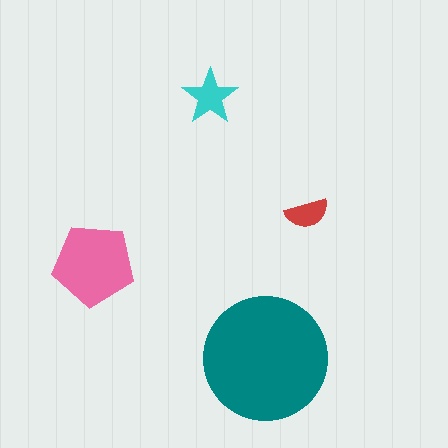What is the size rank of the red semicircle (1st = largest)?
4th.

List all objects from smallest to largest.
The red semicircle, the cyan star, the pink pentagon, the teal circle.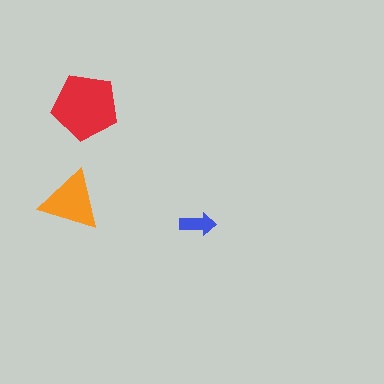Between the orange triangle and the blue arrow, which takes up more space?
The orange triangle.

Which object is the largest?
The red pentagon.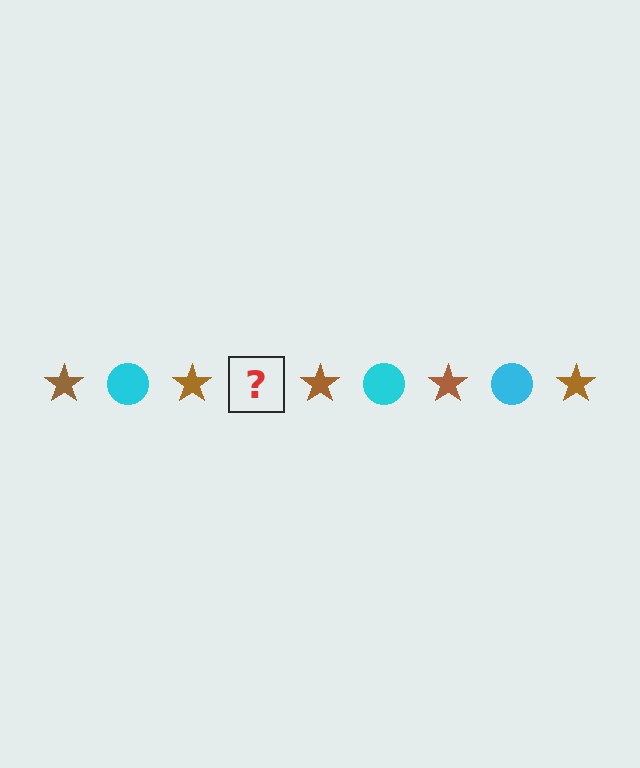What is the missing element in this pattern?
The missing element is a cyan circle.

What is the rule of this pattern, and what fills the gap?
The rule is that the pattern alternates between brown star and cyan circle. The gap should be filled with a cyan circle.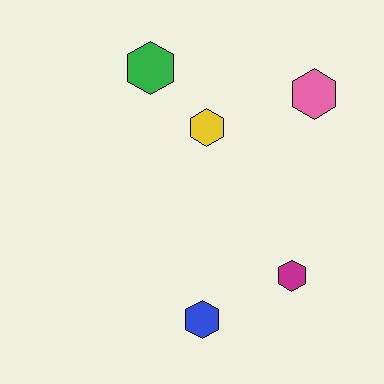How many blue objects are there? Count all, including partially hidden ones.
There is 1 blue object.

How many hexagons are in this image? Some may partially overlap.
There are 5 hexagons.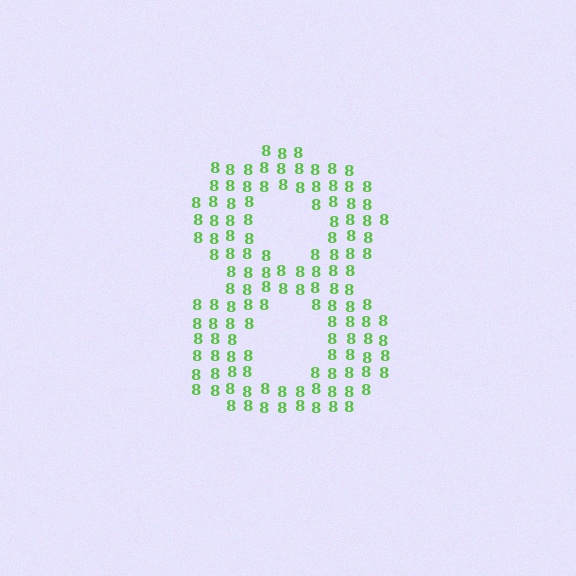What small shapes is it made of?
It is made of small digit 8's.